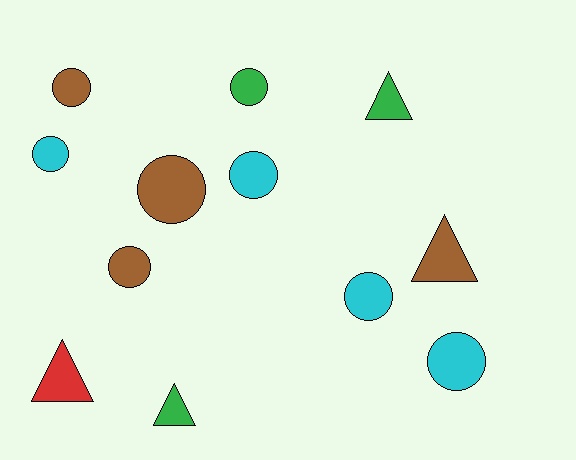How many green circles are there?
There is 1 green circle.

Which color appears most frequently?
Cyan, with 4 objects.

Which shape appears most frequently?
Circle, with 8 objects.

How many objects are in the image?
There are 12 objects.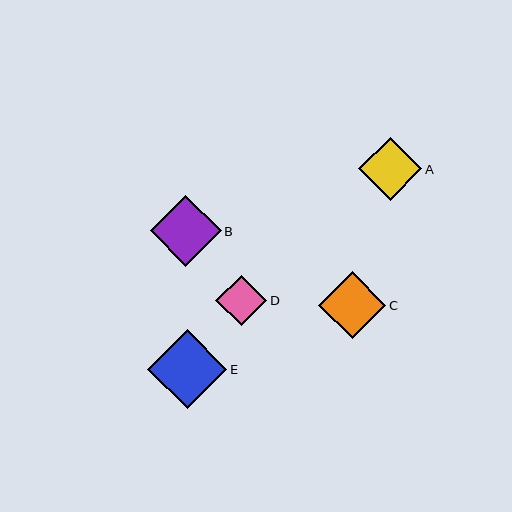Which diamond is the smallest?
Diamond D is the smallest with a size of approximately 51 pixels.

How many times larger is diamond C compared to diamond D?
Diamond C is approximately 1.3 times the size of diamond D.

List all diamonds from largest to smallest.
From largest to smallest: E, B, C, A, D.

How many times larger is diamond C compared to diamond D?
Diamond C is approximately 1.3 times the size of diamond D.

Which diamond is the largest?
Diamond E is the largest with a size of approximately 79 pixels.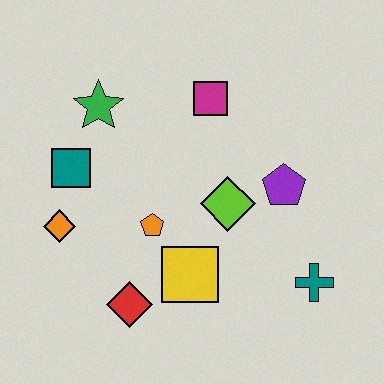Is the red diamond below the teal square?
Yes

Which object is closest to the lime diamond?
The purple pentagon is closest to the lime diamond.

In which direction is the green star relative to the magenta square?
The green star is to the left of the magenta square.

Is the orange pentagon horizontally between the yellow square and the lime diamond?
No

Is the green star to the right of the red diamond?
No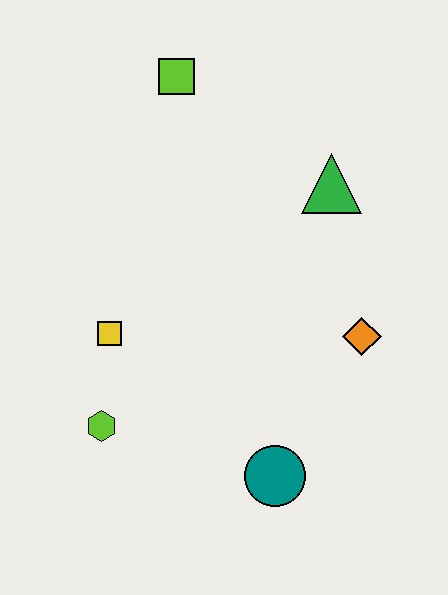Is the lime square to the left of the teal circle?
Yes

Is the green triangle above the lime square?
No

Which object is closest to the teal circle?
The orange diamond is closest to the teal circle.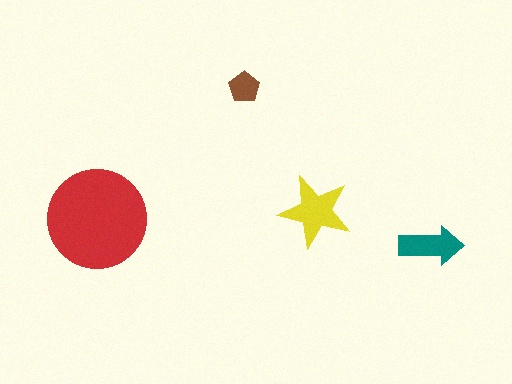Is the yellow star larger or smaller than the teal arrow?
Larger.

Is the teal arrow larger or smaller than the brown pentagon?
Larger.